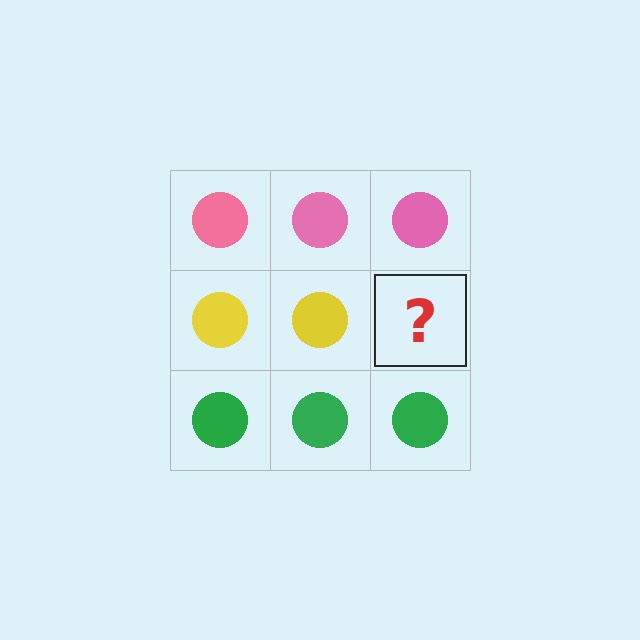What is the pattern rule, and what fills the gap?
The rule is that each row has a consistent color. The gap should be filled with a yellow circle.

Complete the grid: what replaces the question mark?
The question mark should be replaced with a yellow circle.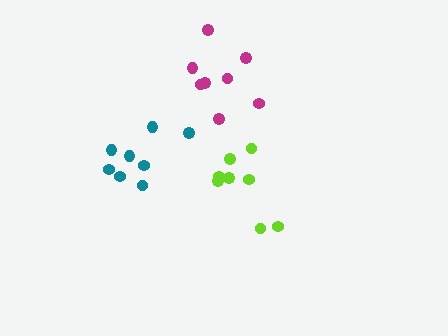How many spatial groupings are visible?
There are 3 spatial groupings.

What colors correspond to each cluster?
The clusters are colored: teal, lime, magenta.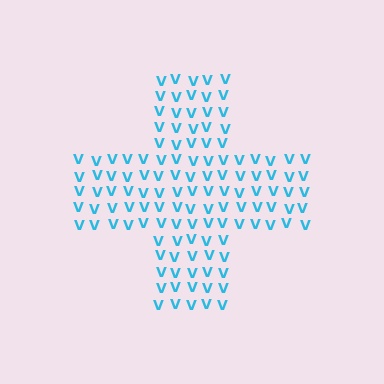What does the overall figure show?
The overall figure shows a cross.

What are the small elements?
The small elements are letter V's.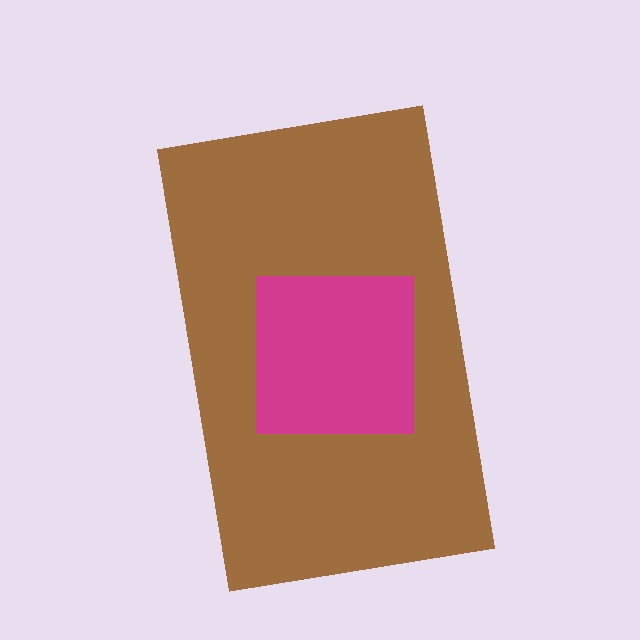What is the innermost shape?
The magenta square.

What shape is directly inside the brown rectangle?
The magenta square.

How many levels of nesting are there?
2.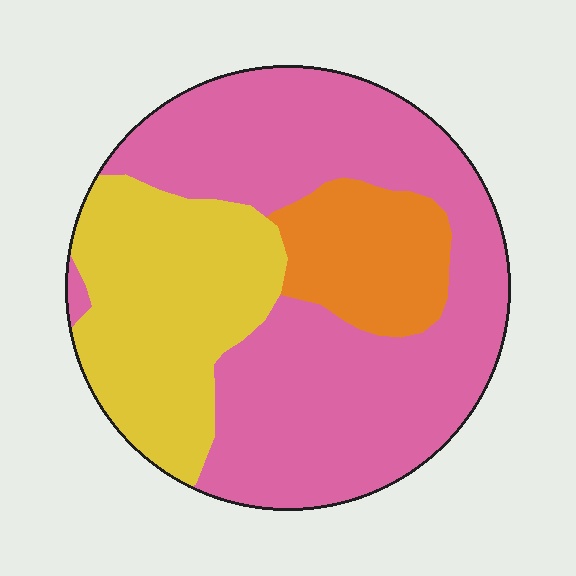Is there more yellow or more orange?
Yellow.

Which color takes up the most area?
Pink, at roughly 60%.